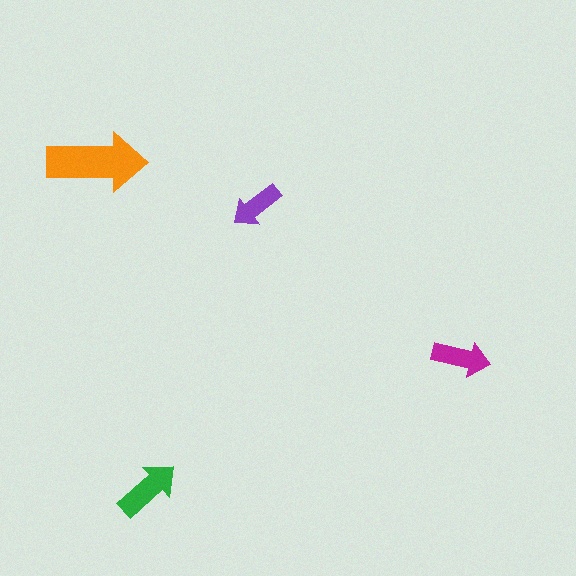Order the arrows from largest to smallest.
the orange one, the green one, the magenta one, the purple one.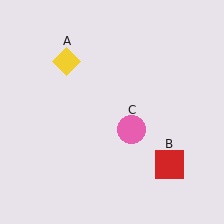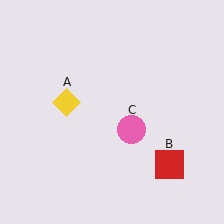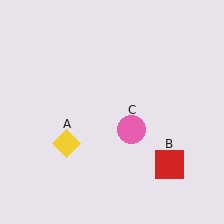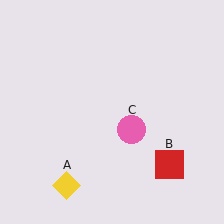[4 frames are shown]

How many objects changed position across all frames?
1 object changed position: yellow diamond (object A).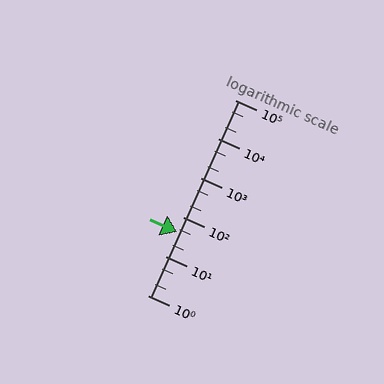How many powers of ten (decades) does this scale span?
The scale spans 5 decades, from 1 to 100000.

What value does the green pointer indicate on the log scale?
The pointer indicates approximately 43.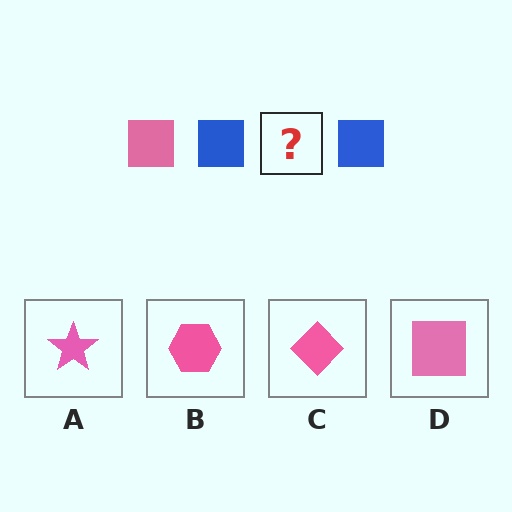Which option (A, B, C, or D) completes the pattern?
D.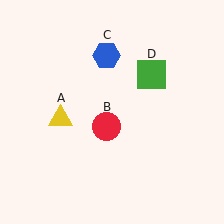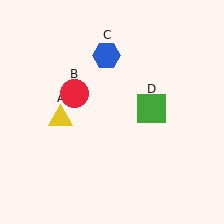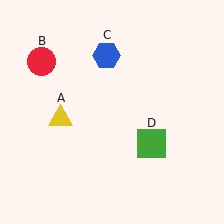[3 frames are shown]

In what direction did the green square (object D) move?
The green square (object D) moved down.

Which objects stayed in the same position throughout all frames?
Yellow triangle (object A) and blue hexagon (object C) remained stationary.